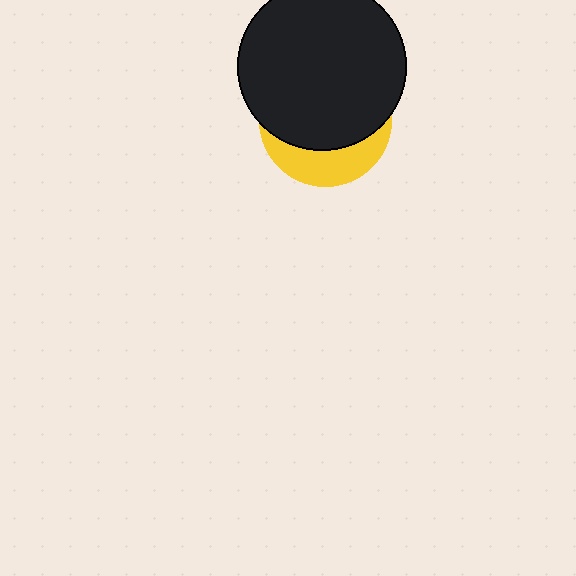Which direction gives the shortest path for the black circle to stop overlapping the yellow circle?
Moving up gives the shortest separation.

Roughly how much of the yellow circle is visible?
A small part of it is visible (roughly 30%).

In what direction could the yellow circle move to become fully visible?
The yellow circle could move down. That would shift it out from behind the black circle entirely.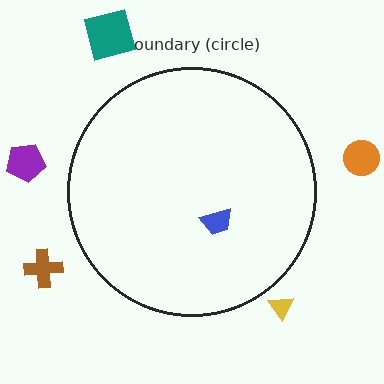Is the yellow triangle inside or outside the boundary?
Outside.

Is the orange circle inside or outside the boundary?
Outside.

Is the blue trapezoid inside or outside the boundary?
Inside.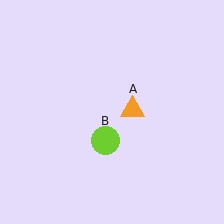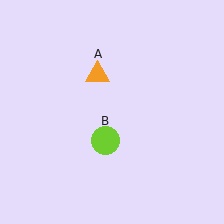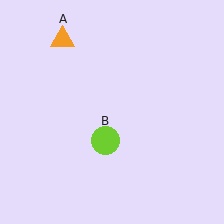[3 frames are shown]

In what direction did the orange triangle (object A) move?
The orange triangle (object A) moved up and to the left.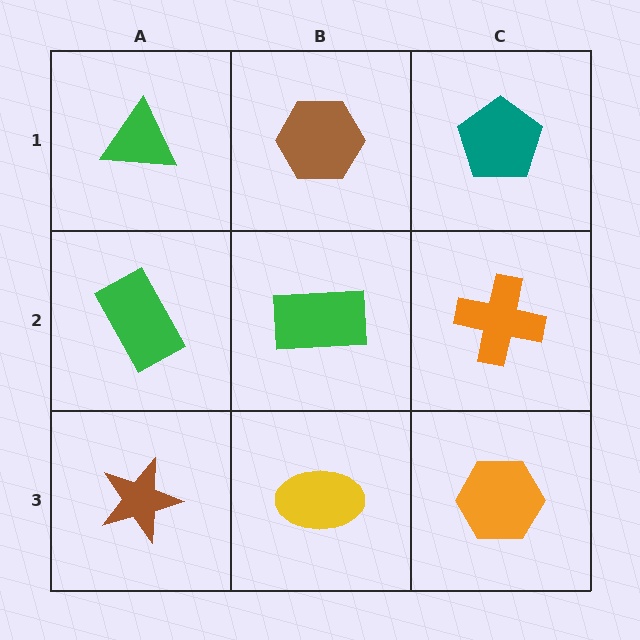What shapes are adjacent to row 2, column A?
A green triangle (row 1, column A), a brown star (row 3, column A), a green rectangle (row 2, column B).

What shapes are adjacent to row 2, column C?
A teal pentagon (row 1, column C), an orange hexagon (row 3, column C), a green rectangle (row 2, column B).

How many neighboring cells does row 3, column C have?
2.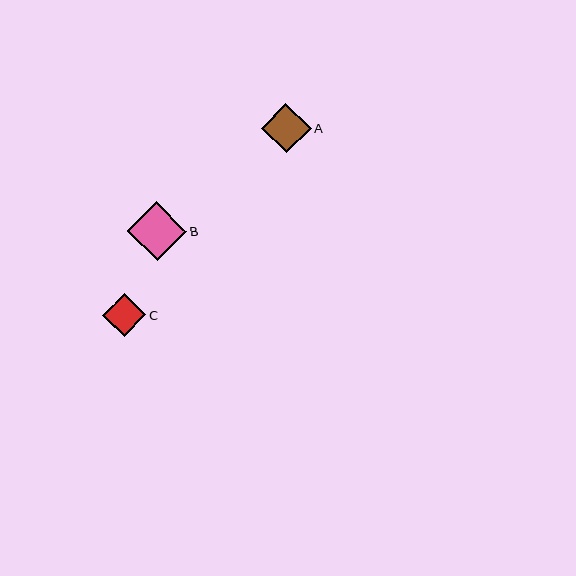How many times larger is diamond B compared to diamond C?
Diamond B is approximately 1.4 times the size of diamond C.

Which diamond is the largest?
Diamond B is the largest with a size of approximately 59 pixels.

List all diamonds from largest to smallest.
From largest to smallest: B, A, C.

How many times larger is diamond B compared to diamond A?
Diamond B is approximately 1.2 times the size of diamond A.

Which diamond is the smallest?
Diamond C is the smallest with a size of approximately 43 pixels.